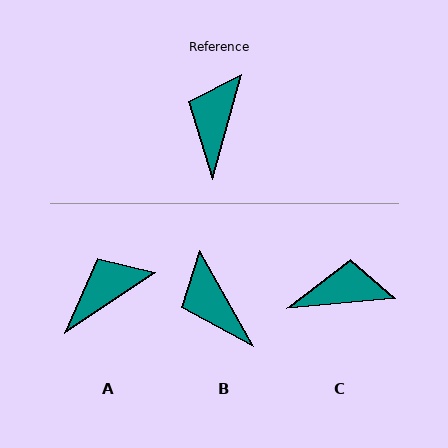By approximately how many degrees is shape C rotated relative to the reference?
Approximately 70 degrees clockwise.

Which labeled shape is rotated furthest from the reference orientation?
C, about 70 degrees away.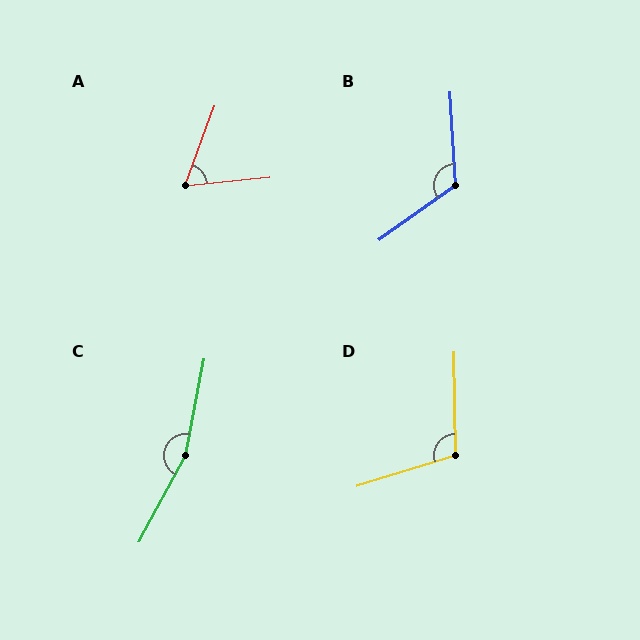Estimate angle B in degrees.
Approximately 122 degrees.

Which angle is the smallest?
A, at approximately 64 degrees.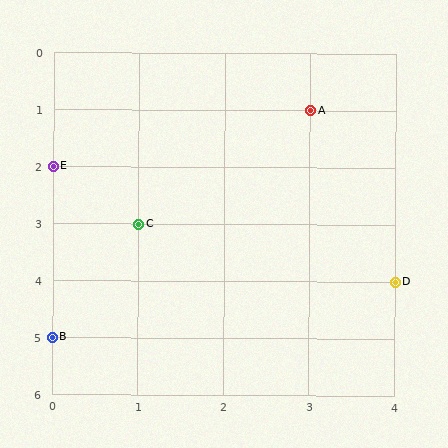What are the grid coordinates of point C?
Point C is at grid coordinates (1, 3).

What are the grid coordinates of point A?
Point A is at grid coordinates (3, 1).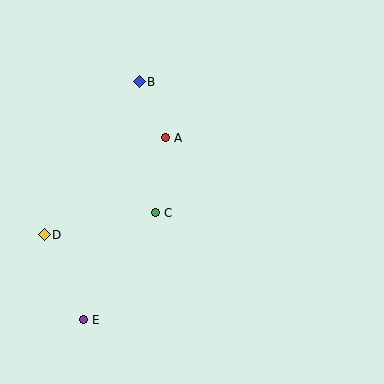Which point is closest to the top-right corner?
Point B is closest to the top-right corner.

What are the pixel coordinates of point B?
Point B is at (139, 82).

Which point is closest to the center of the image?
Point C at (156, 213) is closest to the center.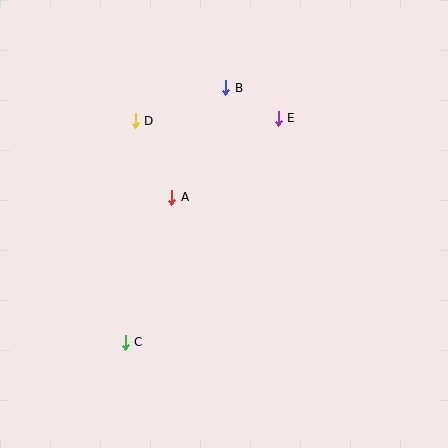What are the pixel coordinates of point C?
Point C is at (125, 342).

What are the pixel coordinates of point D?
Point D is at (135, 121).